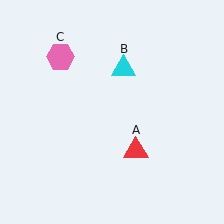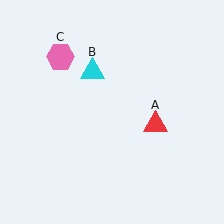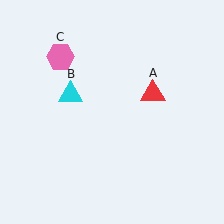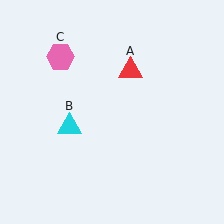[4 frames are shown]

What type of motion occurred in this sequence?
The red triangle (object A), cyan triangle (object B) rotated counterclockwise around the center of the scene.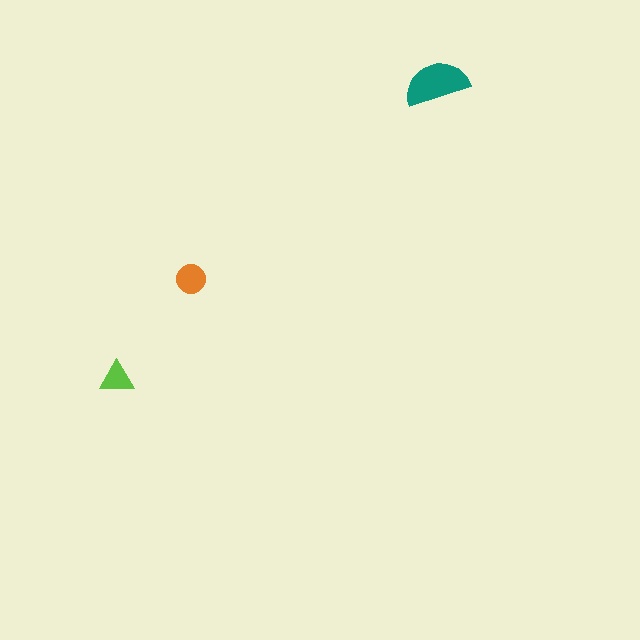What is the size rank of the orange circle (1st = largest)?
2nd.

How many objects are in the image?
There are 3 objects in the image.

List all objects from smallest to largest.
The lime triangle, the orange circle, the teal semicircle.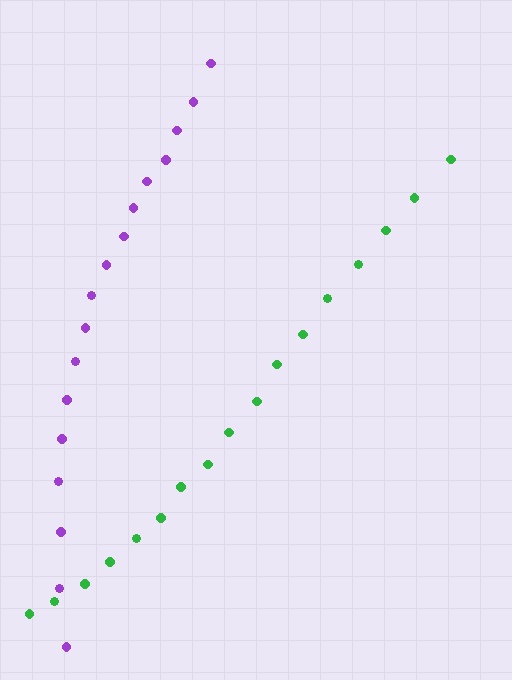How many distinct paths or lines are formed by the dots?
There are 2 distinct paths.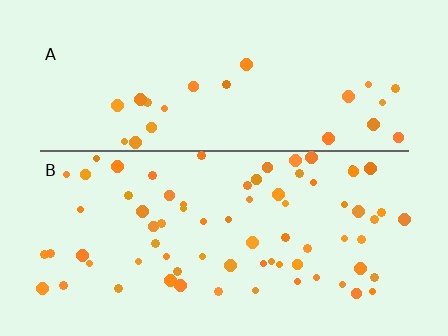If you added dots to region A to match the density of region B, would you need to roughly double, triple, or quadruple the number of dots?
Approximately triple.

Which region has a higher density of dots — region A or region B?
B (the bottom).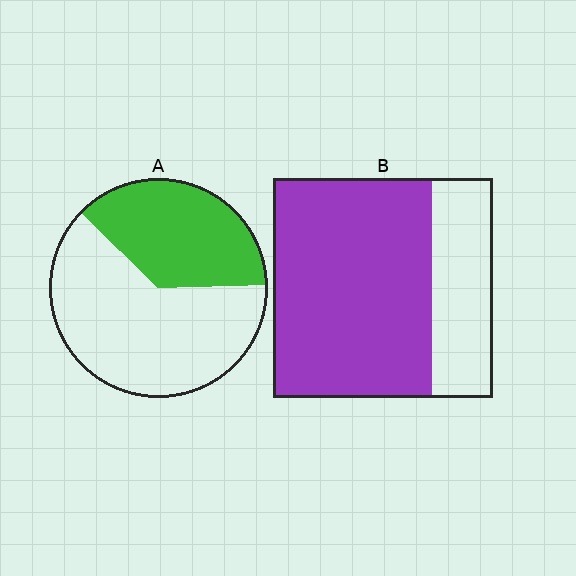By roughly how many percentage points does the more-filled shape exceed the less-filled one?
By roughly 35 percentage points (B over A).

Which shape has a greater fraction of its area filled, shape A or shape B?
Shape B.